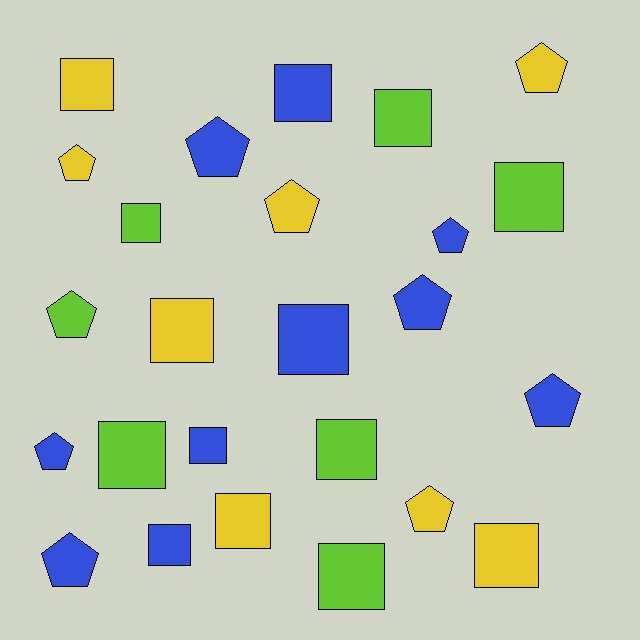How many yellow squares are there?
There are 4 yellow squares.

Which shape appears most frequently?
Square, with 14 objects.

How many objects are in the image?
There are 25 objects.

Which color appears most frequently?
Blue, with 10 objects.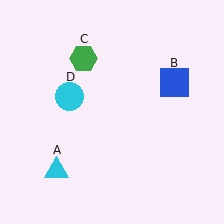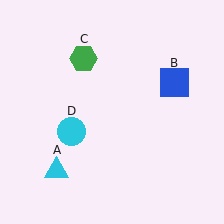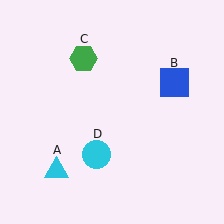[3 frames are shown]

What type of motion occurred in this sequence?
The cyan circle (object D) rotated counterclockwise around the center of the scene.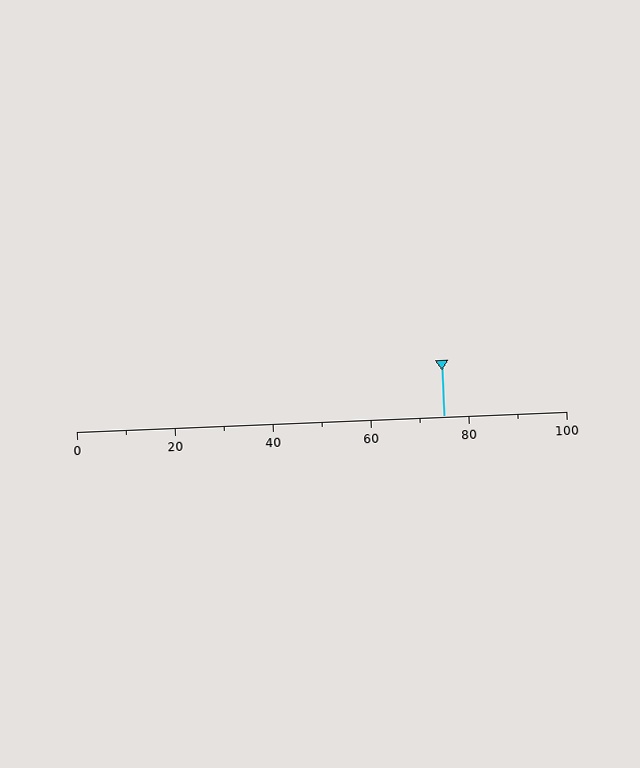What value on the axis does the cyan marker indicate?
The marker indicates approximately 75.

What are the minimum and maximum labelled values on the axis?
The axis runs from 0 to 100.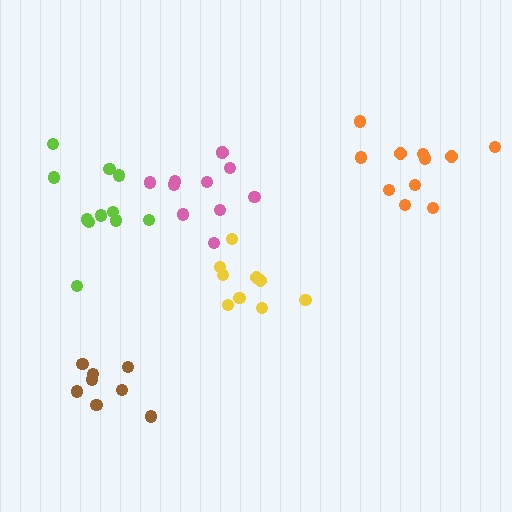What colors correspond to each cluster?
The clusters are colored: pink, brown, orange, lime, yellow.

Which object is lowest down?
The brown cluster is bottommost.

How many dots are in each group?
Group 1: 11 dots, Group 2: 8 dots, Group 3: 11 dots, Group 4: 11 dots, Group 5: 9 dots (50 total).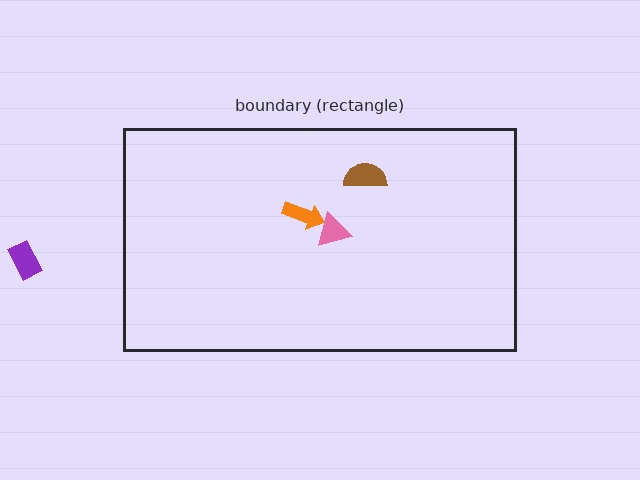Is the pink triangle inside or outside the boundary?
Inside.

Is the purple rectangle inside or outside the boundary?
Outside.